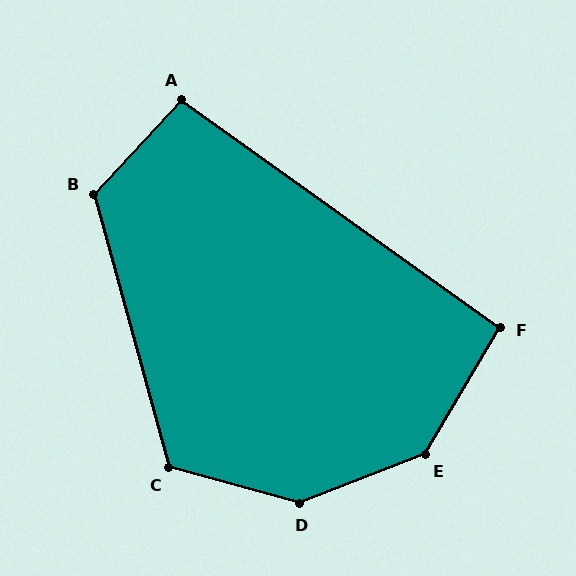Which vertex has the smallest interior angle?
F, at approximately 95 degrees.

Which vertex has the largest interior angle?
D, at approximately 143 degrees.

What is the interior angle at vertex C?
Approximately 121 degrees (obtuse).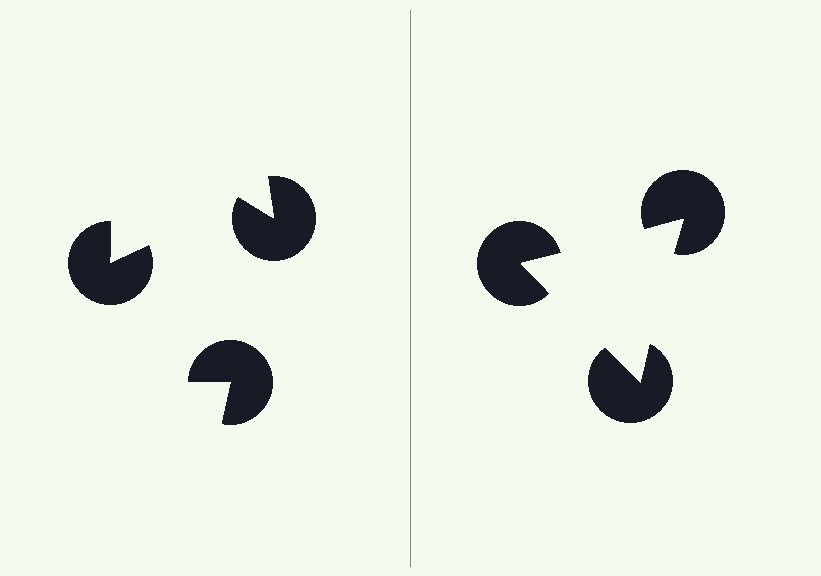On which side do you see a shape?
An illusory triangle appears on the right side. On the left side the wedge cuts are rotated, so no coherent shape forms.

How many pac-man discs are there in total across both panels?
6 — 3 on each side.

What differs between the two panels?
The pac-man discs are positioned identically on both sides; only the wedge orientations differ. On the right they align to a triangle; on the left they are misaligned.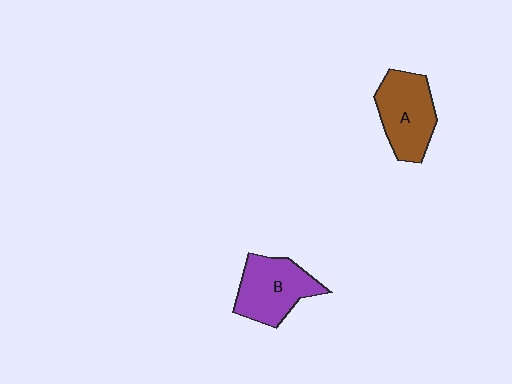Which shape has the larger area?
Shape B (purple).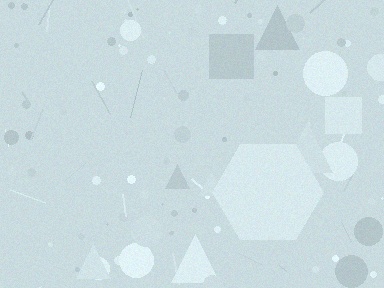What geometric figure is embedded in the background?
A hexagon is embedded in the background.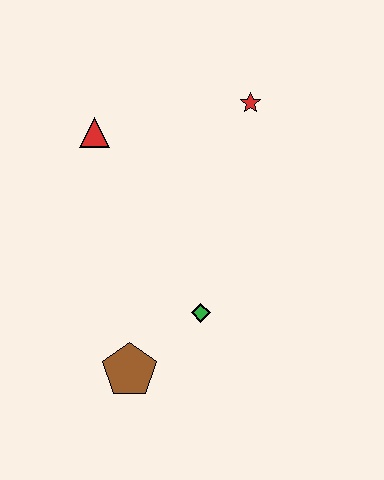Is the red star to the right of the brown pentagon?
Yes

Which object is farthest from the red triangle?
The brown pentagon is farthest from the red triangle.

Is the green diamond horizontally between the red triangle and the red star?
Yes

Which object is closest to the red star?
The red triangle is closest to the red star.